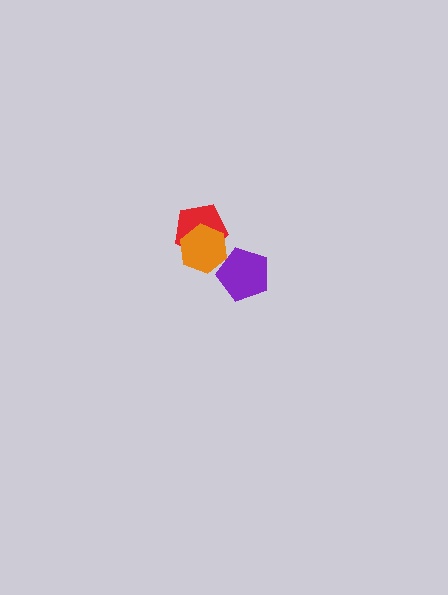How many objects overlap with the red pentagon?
1 object overlaps with the red pentagon.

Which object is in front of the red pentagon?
The orange hexagon is in front of the red pentagon.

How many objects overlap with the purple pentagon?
1 object overlaps with the purple pentagon.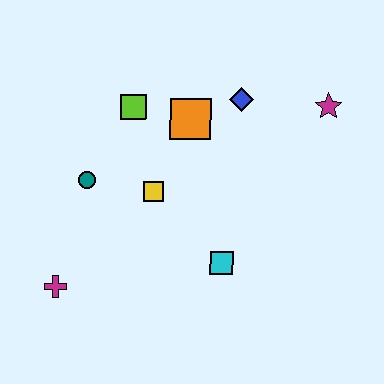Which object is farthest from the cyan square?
The magenta star is farthest from the cyan square.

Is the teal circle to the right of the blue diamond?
No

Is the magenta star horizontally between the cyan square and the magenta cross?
No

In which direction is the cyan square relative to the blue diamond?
The cyan square is below the blue diamond.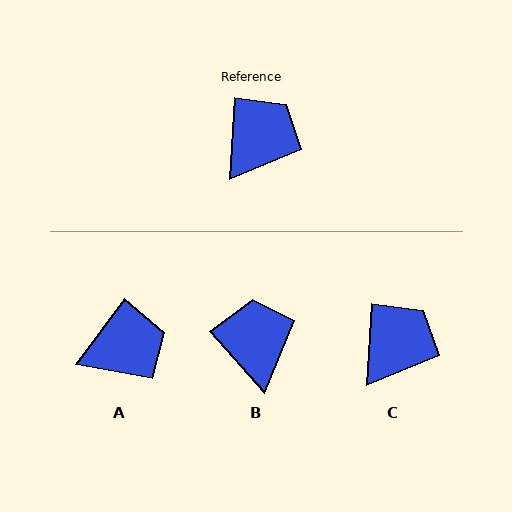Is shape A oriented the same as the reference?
No, it is off by about 33 degrees.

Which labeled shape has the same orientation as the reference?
C.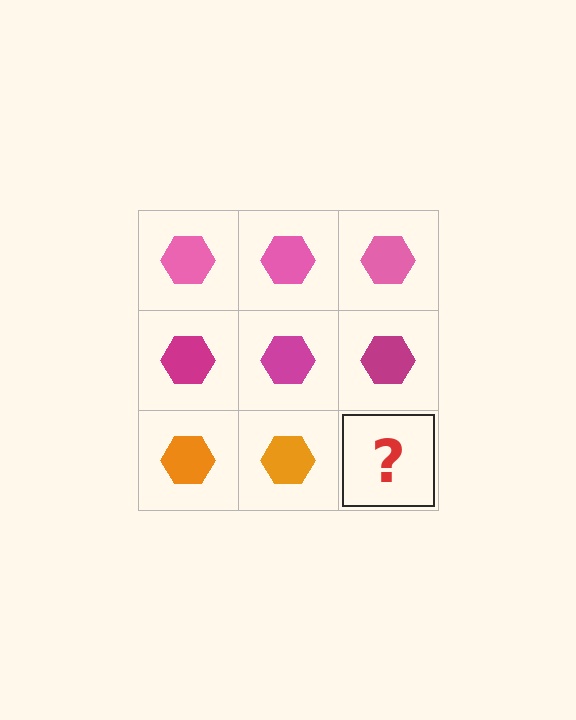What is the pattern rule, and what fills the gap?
The rule is that each row has a consistent color. The gap should be filled with an orange hexagon.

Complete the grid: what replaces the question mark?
The question mark should be replaced with an orange hexagon.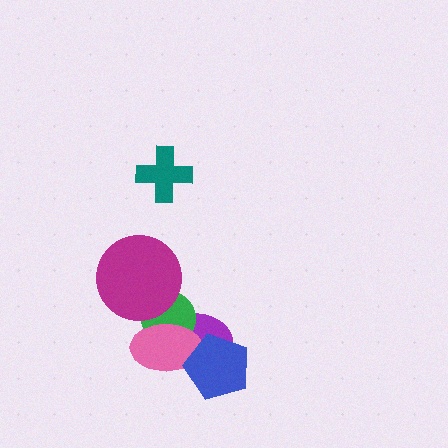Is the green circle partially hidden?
Yes, it is partially covered by another shape.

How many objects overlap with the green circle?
3 objects overlap with the green circle.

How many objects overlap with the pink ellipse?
3 objects overlap with the pink ellipse.